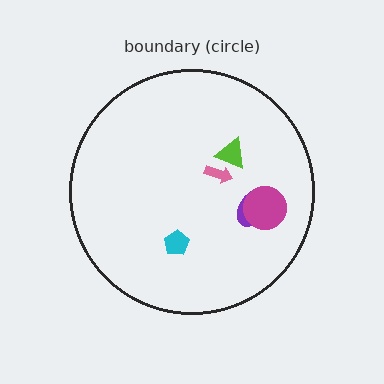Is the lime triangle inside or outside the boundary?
Inside.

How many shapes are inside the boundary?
5 inside, 0 outside.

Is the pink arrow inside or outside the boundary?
Inside.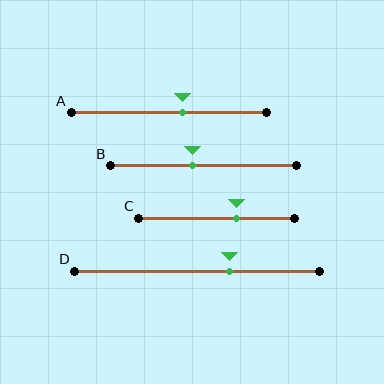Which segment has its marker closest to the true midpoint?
Segment B has its marker closest to the true midpoint.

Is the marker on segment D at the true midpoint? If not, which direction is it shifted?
No, the marker on segment D is shifted to the right by about 13% of the segment length.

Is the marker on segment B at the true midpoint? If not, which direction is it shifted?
No, the marker on segment B is shifted to the left by about 6% of the segment length.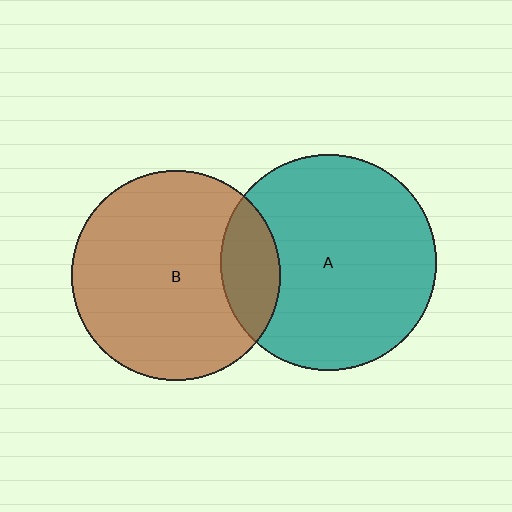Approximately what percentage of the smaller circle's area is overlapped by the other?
Approximately 20%.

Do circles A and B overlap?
Yes.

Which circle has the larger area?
Circle A (teal).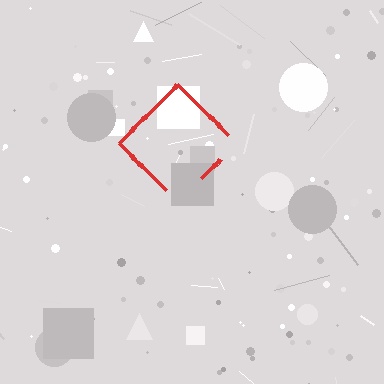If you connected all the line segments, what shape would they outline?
They would outline a diamond.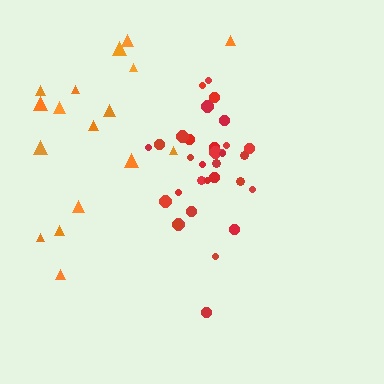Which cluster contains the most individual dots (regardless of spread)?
Red (32).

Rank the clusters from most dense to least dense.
red, orange.